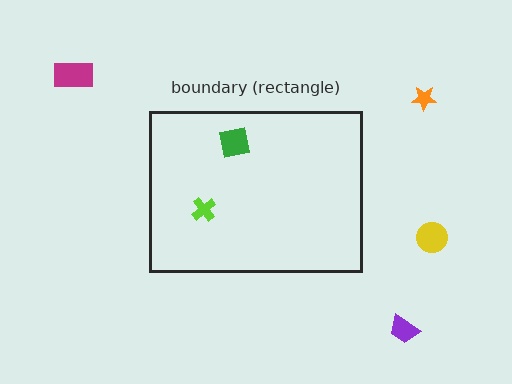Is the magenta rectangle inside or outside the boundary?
Outside.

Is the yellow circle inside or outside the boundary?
Outside.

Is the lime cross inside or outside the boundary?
Inside.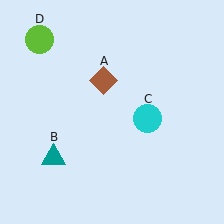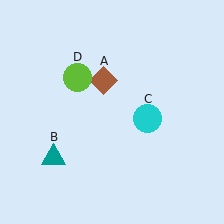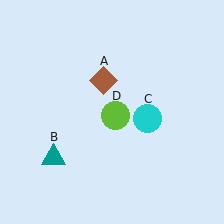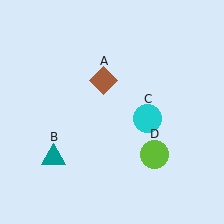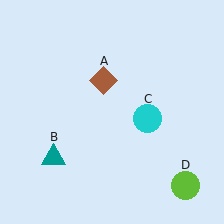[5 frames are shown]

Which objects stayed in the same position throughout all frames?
Brown diamond (object A) and teal triangle (object B) and cyan circle (object C) remained stationary.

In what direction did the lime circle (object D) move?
The lime circle (object D) moved down and to the right.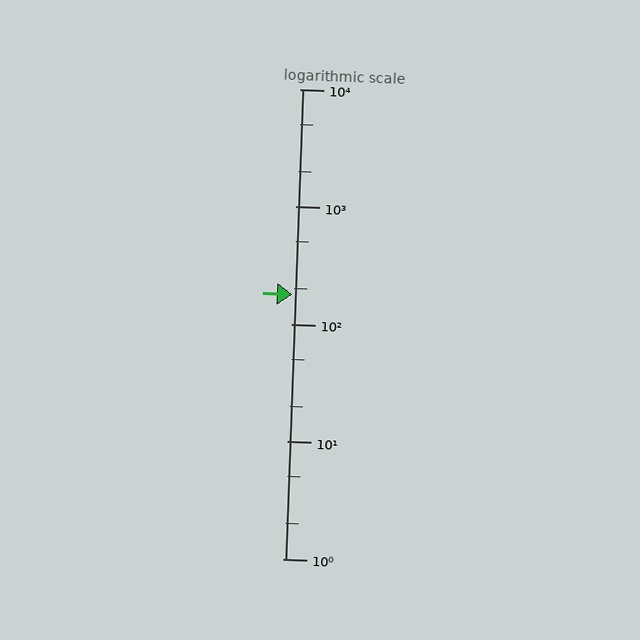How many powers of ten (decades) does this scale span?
The scale spans 4 decades, from 1 to 10000.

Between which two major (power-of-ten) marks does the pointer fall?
The pointer is between 100 and 1000.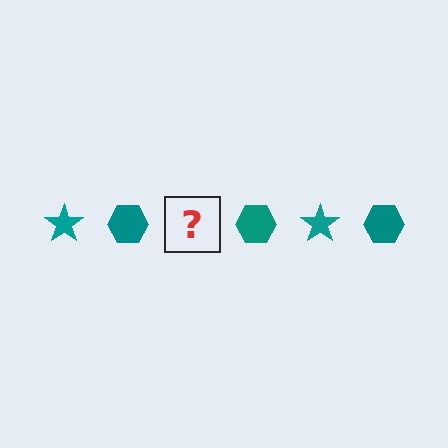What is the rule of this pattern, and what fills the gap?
The rule is that the pattern cycles through star, hexagon shapes in teal. The gap should be filled with a teal star.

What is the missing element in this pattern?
The missing element is a teal star.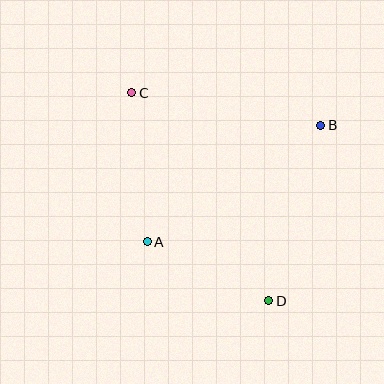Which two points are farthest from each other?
Points C and D are farthest from each other.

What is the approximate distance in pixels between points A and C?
The distance between A and C is approximately 150 pixels.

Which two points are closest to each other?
Points A and D are closest to each other.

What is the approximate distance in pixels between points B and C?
The distance between B and C is approximately 192 pixels.